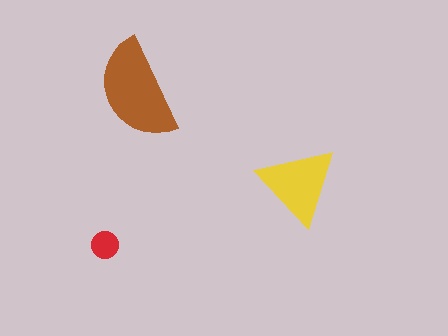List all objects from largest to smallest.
The brown semicircle, the yellow triangle, the red circle.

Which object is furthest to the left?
The red circle is leftmost.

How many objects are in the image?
There are 3 objects in the image.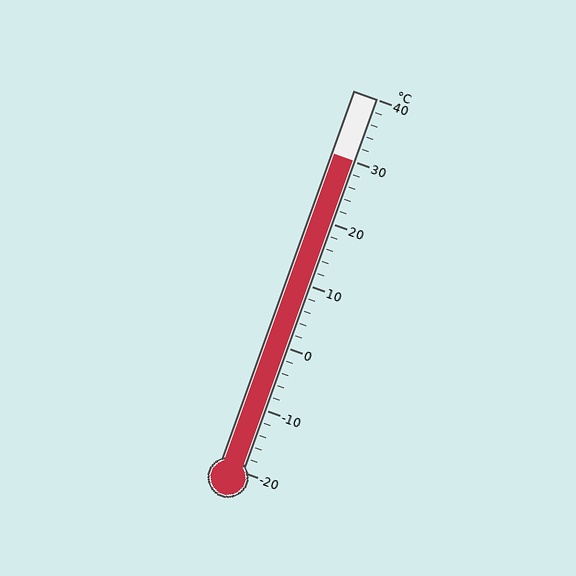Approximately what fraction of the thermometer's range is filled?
The thermometer is filled to approximately 85% of its range.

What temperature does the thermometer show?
The thermometer shows approximately 30°C.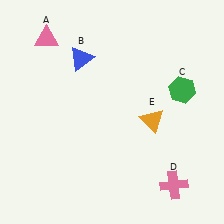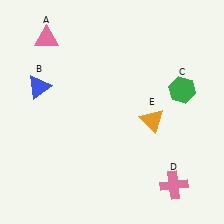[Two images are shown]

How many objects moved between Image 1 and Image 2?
1 object moved between the two images.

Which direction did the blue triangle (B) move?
The blue triangle (B) moved left.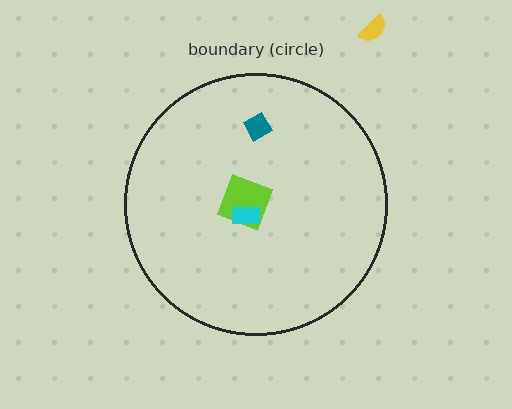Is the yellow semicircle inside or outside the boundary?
Outside.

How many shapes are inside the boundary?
3 inside, 1 outside.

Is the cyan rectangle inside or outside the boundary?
Inside.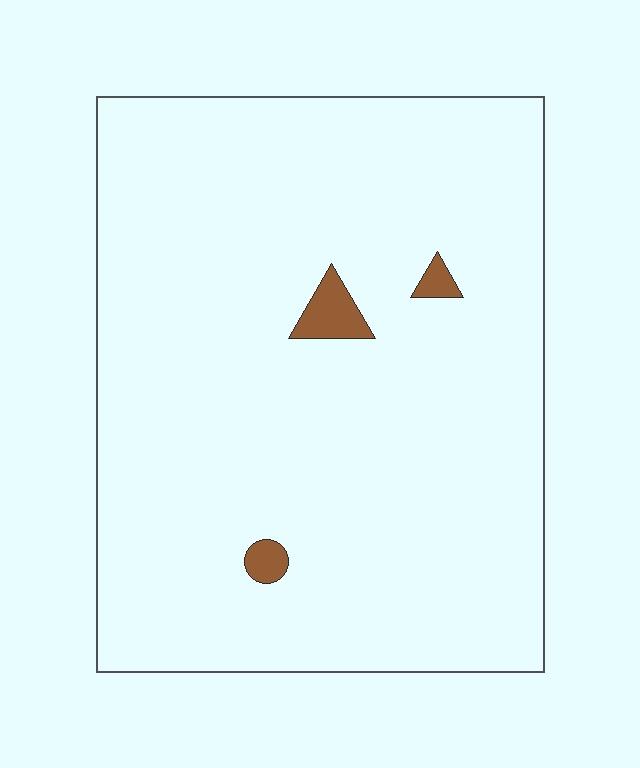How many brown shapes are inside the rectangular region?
3.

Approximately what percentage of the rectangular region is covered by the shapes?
Approximately 0%.